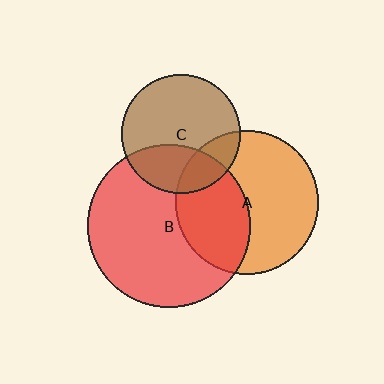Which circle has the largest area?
Circle B (red).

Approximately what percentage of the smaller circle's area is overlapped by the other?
Approximately 40%.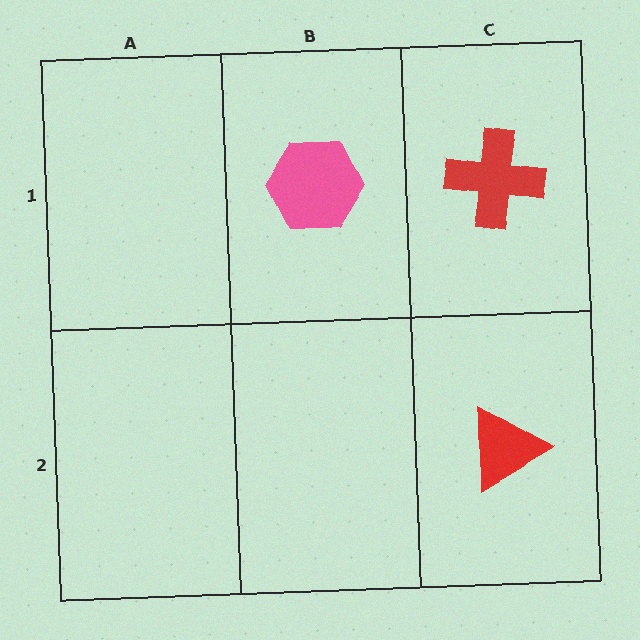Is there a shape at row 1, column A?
No, that cell is empty.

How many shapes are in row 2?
1 shape.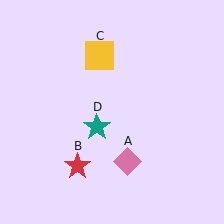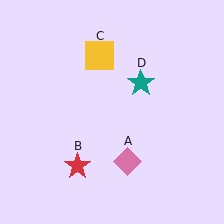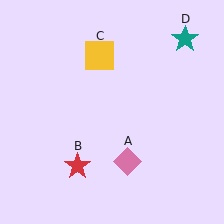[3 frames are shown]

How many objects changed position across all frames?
1 object changed position: teal star (object D).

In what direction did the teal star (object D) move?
The teal star (object D) moved up and to the right.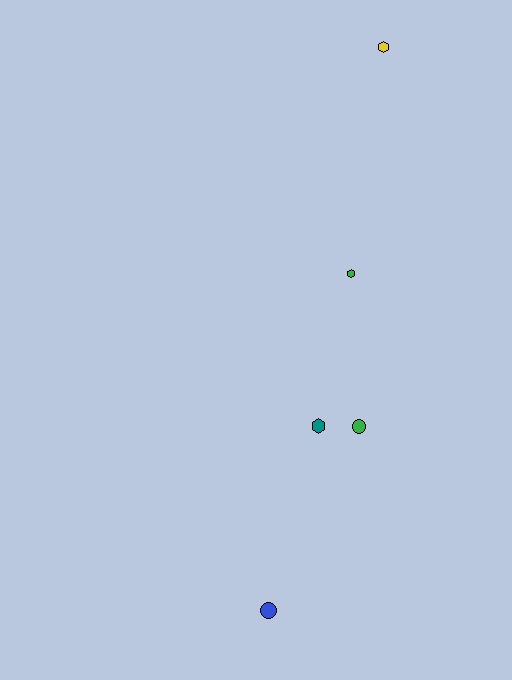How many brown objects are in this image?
There are no brown objects.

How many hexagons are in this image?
There are 3 hexagons.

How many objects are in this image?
There are 5 objects.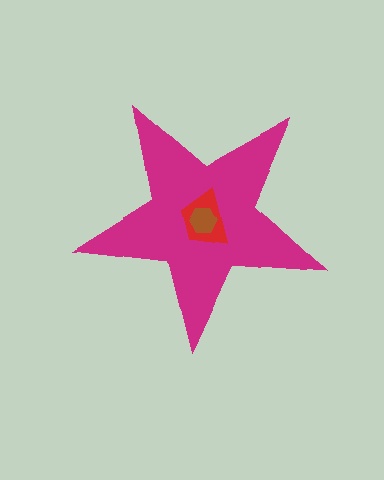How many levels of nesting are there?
3.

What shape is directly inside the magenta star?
The red trapezoid.